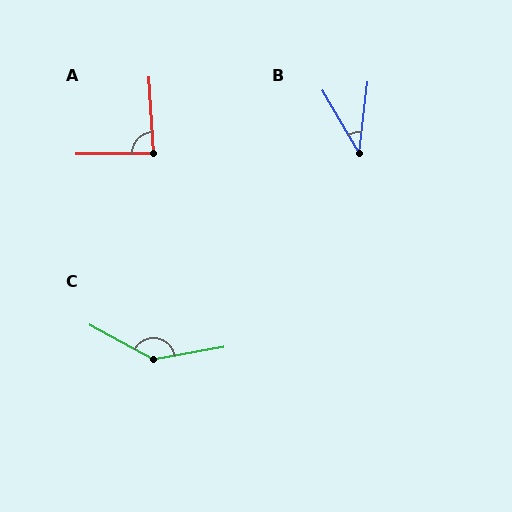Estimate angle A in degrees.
Approximately 87 degrees.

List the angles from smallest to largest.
B (37°), A (87°), C (142°).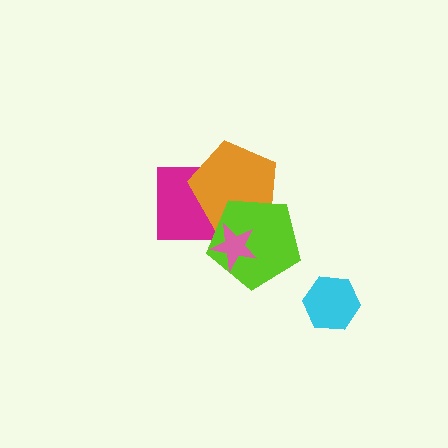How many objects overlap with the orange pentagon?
3 objects overlap with the orange pentagon.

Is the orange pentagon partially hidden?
Yes, it is partially covered by another shape.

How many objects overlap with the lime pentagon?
3 objects overlap with the lime pentagon.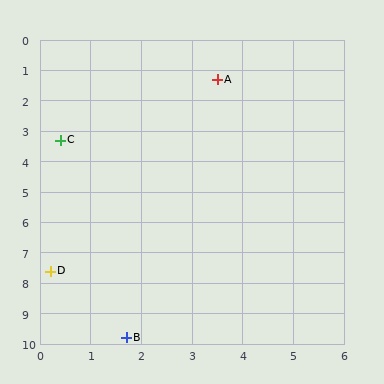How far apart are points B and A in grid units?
Points B and A are about 8.7 grid units apart.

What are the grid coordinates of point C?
Point C is at approximately (0.4, 3.3).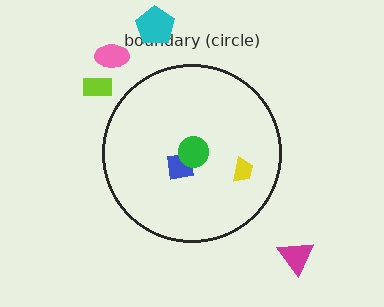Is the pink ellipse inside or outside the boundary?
Outside.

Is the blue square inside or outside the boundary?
Inside.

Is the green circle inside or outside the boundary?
Inside.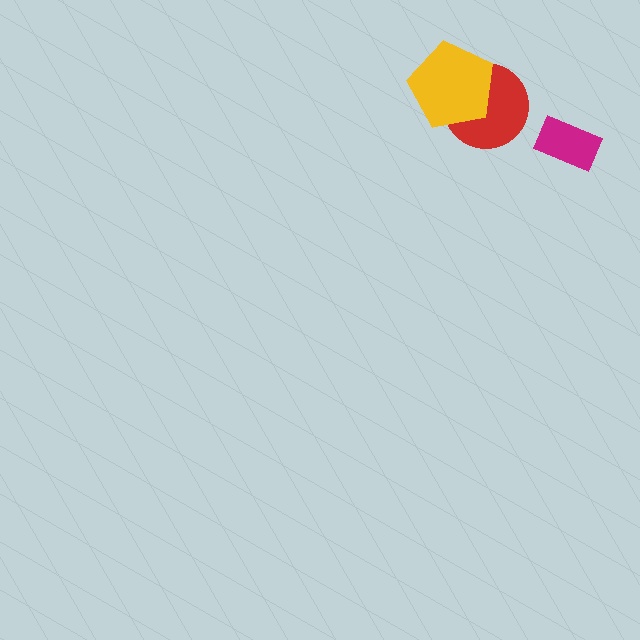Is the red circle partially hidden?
Yes, it is partially covered by another shape.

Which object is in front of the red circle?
The yellow pentagon is in front of the red circle.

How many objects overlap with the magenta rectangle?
0 objects overlap with the magenta rectangle.